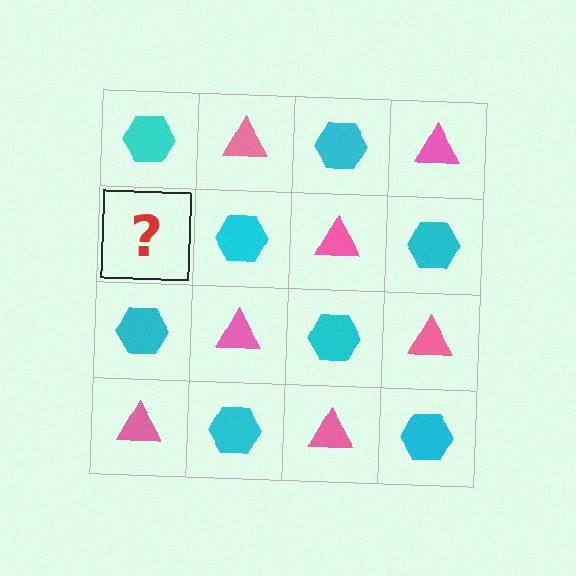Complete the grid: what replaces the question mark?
The question mark should be replaced with a pink triangle.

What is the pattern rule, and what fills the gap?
The rule is that it alternates cyan hexagon and pink triangle in a checkerboard pattern. The gap should be filled with a pink triangle.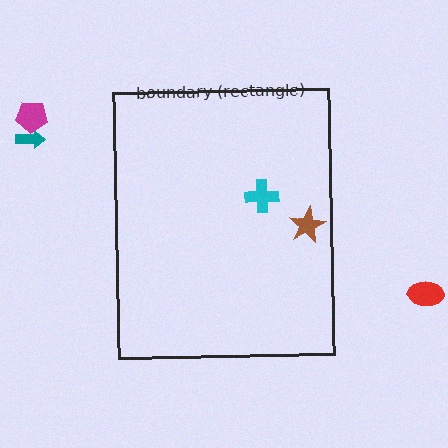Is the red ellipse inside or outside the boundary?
Outside.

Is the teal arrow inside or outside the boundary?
Outside.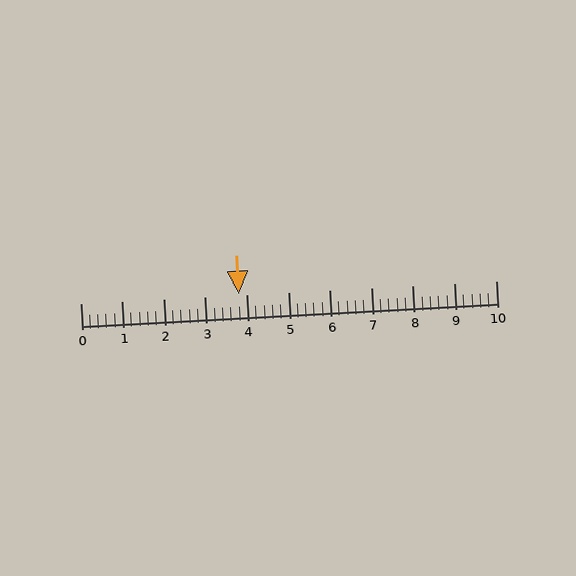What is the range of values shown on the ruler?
The ruler shows values from 0 to 10.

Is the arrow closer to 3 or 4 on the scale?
The arrow is closer to 4.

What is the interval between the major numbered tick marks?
The major tick marks are spaced 1 units apart.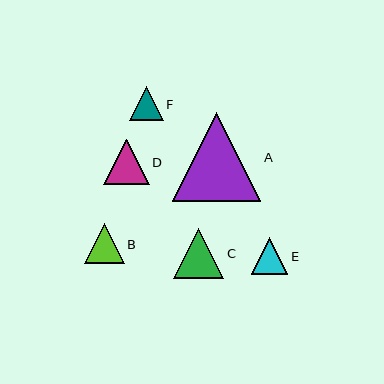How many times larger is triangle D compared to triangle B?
Triangle D is approximately 1.1 times the size of triangle B.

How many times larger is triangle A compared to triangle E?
Triangle A is approximately 2.4 times the size of triangle E.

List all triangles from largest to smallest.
From largest to smallest: A, C, D, B, E, F.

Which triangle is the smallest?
Triangle F is the smallest with a size of approximately 34 pixels.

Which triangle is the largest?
Triangle A is the largest with a size of approximately 89 pixels.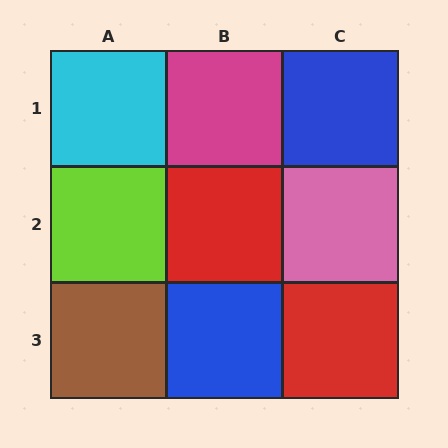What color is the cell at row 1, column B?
Magenta.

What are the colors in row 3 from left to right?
Brown, blue, red.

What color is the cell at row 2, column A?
Lime.